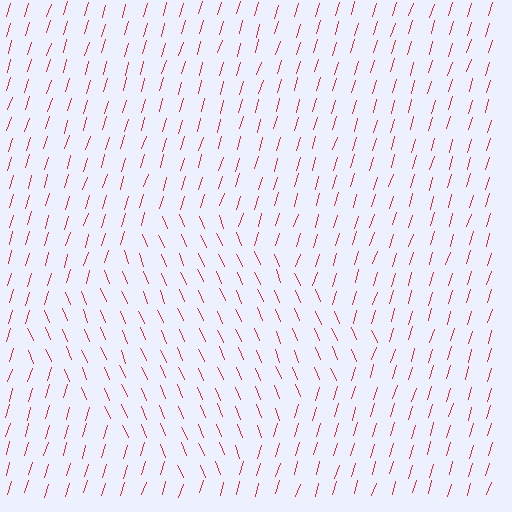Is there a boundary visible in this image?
Yes, there is a texture boundary formed by a change in line orientation.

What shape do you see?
I see a diamond.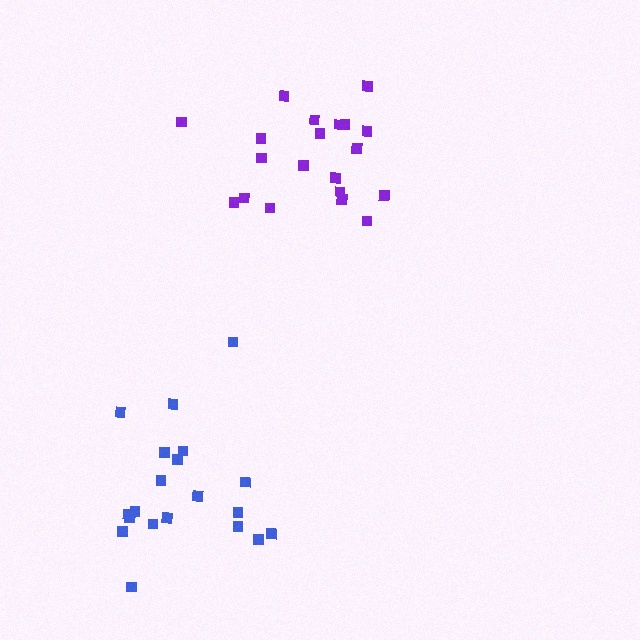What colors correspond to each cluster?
The clusters are colored: purple, blue.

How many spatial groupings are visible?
There are 2 spatial groupings.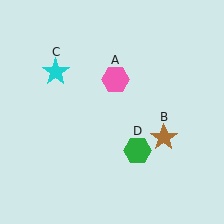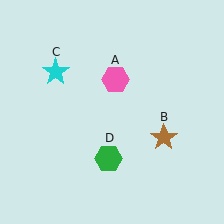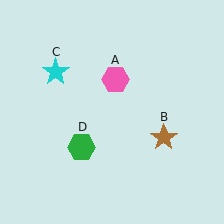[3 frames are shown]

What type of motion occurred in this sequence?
The green hexagon (object D) rotated clockwise around the center of the scene.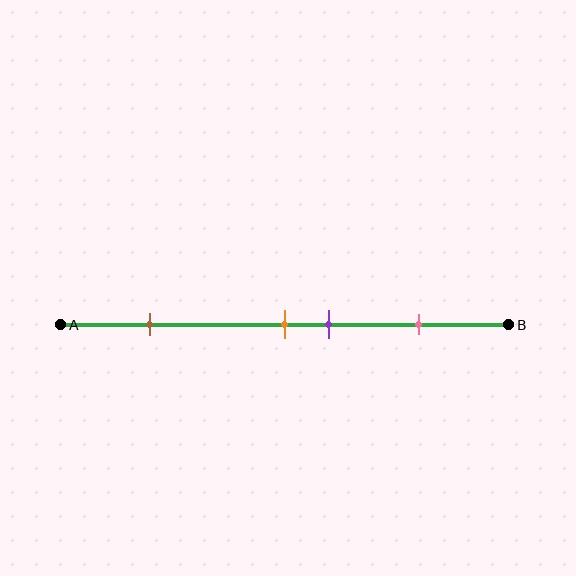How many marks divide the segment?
There are 4 marks dividing the segment.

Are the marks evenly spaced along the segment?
No, the marks are not evenly spaced.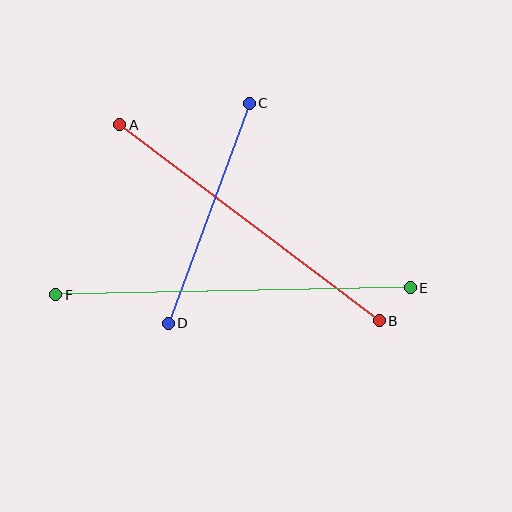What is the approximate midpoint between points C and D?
The midpoint is at approximately (209, 213) pixels.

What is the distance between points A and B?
The distance is approximately 325 pixels.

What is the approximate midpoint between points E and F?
The midpoint is at approximately (233, 291) pixels.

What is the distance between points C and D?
The distance is approximately 235 pixels.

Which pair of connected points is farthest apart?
Points E and F are farthest apart.